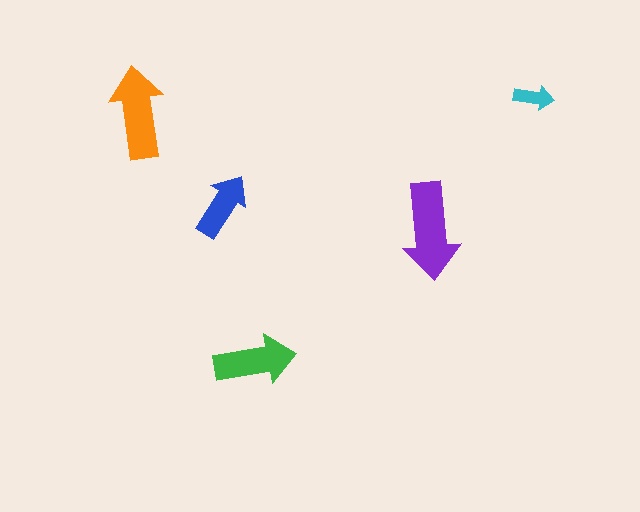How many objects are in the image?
There are 5 objects in the image.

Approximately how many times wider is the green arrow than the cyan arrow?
About 2 times wider.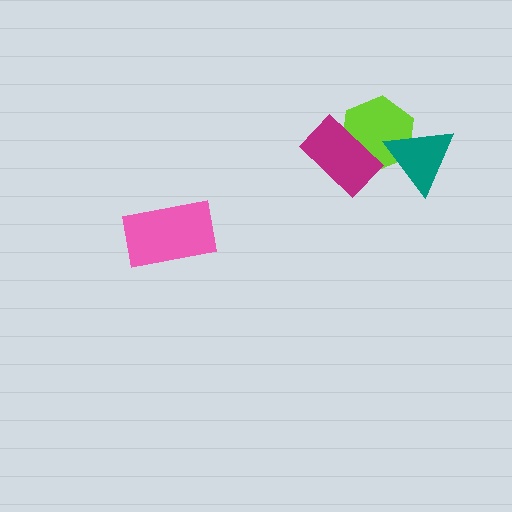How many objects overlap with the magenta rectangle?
1 object overlaps with the magenta rectangle.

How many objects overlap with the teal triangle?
1 object overlaps with the teal triangle.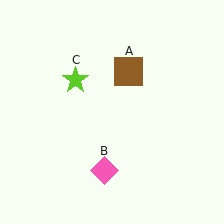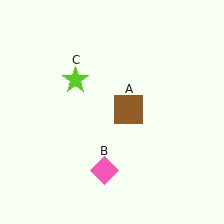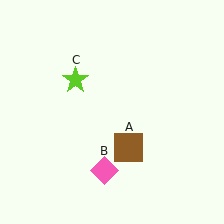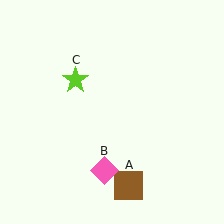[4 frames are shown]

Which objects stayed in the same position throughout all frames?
Pink diamond (object B) and lime star (object C) remained stationary.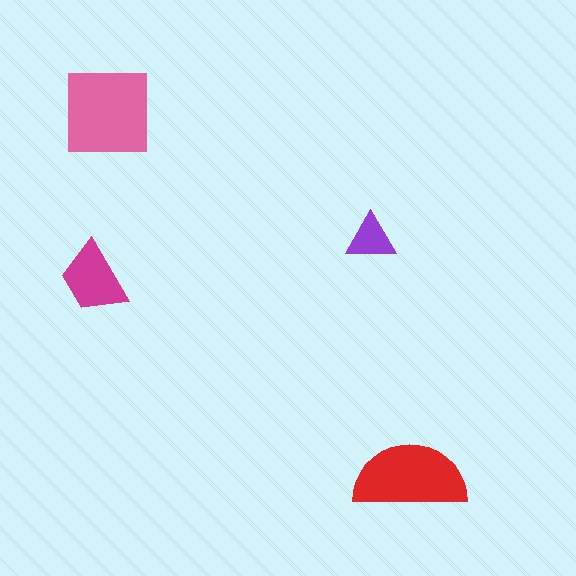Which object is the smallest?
The purple triangle.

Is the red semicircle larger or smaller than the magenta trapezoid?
Larger.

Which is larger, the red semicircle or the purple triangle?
The red semicircle.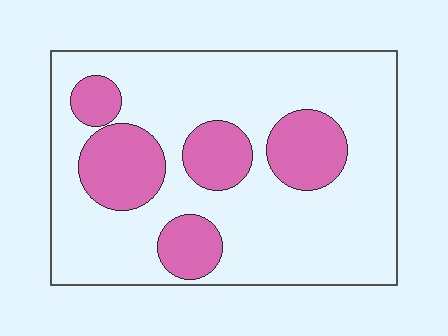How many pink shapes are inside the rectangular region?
5.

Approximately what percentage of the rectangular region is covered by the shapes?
Approximately 25%.